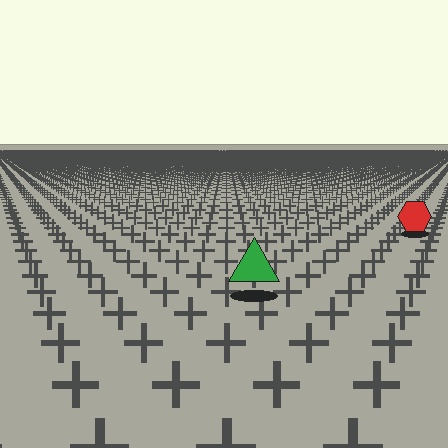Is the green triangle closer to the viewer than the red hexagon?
Yes. The green triangle is closer — you can tell from the texture gradient: the ground texture is coarser near it.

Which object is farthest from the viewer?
The red hexagon is farthest from the viewer. It appears smaller and the ground texture around it is denser.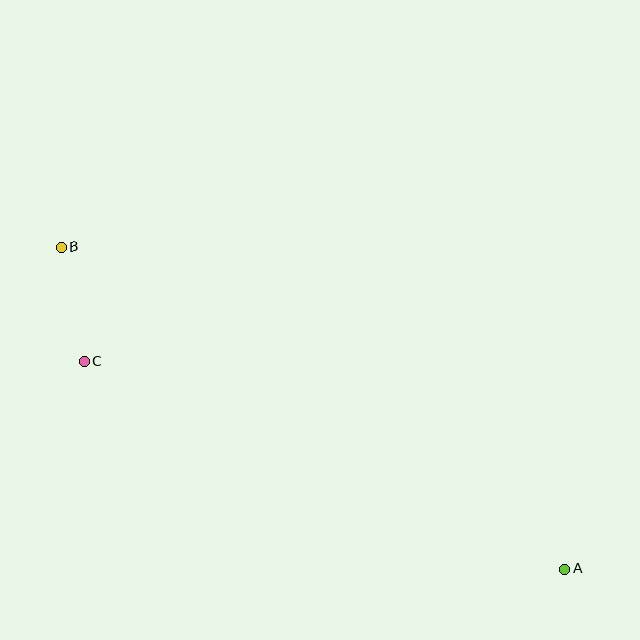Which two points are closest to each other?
Points B and C are closest to each other.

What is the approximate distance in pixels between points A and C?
The distance between A and C is approximately 523 pixels.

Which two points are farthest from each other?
Points A and B are farthest from each other.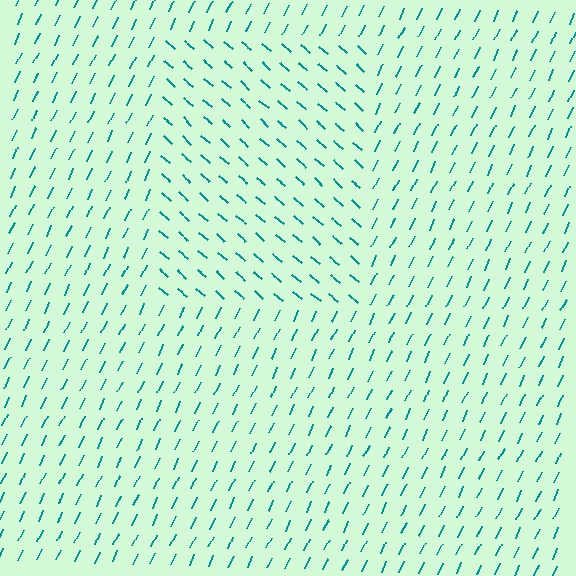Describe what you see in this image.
The image is filled with small teal line segments. A rectangle region in the image has lines oriented differently from the surrounding lines, creating a visible texture boundary.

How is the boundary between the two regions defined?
The boundary is defined purely by a change in line orientation (approximately 74 degrees difference). All lines are the same color and thickness.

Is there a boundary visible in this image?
Yes, there is a texture boundary formed by a change in line orientation.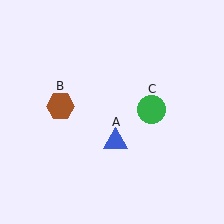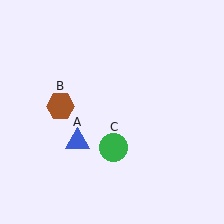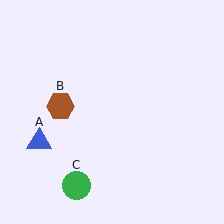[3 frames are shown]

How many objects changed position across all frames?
2 objects changed position: blue triangle (object A), green circle (object C).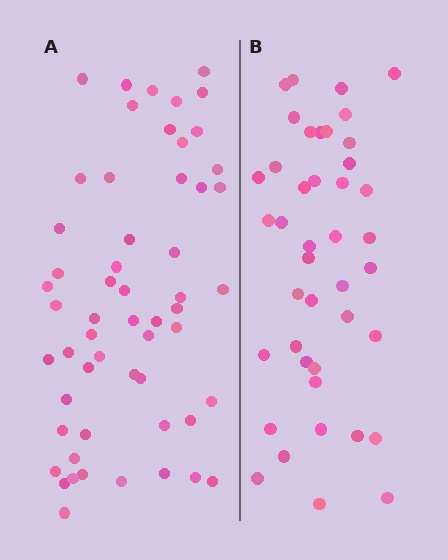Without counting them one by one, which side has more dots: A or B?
Region A (the left region) has more dots.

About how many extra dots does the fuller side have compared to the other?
Region A has approximately 15 more dots than region B.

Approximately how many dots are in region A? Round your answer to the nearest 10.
About 60 dots. (The exact count is 56, which rounds to 60.)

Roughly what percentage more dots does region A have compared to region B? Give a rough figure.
About 35% more.